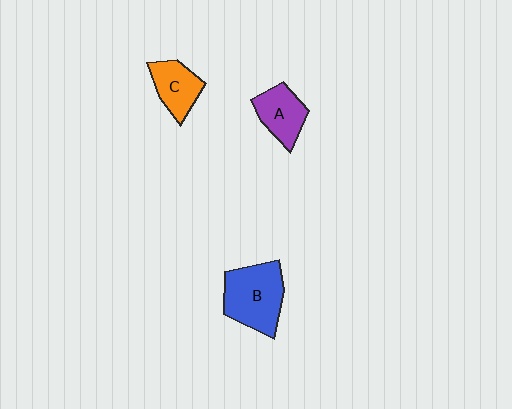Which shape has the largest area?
Shape B (blue).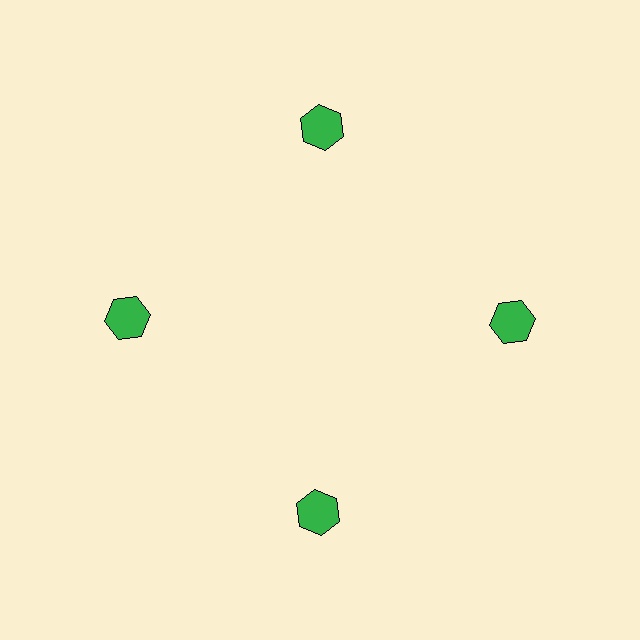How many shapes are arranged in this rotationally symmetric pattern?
There are 4 shapes, arranged in 4 groups of 1.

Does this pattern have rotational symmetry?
Yes, this pattern has 4-fold rotational symmetry. It looks the same after rotating 90 degrees around the center.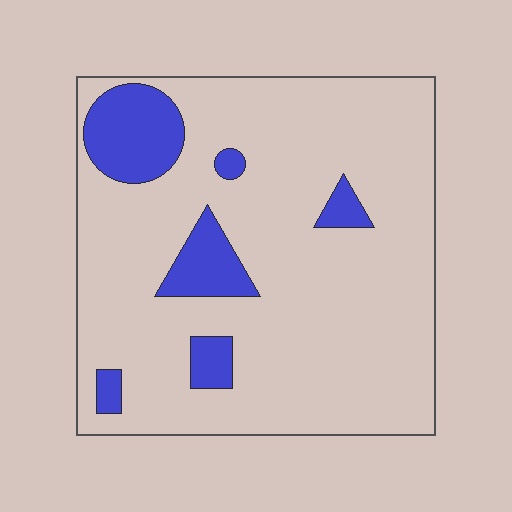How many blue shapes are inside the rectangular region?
6.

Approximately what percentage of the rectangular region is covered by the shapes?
Approximately 15%.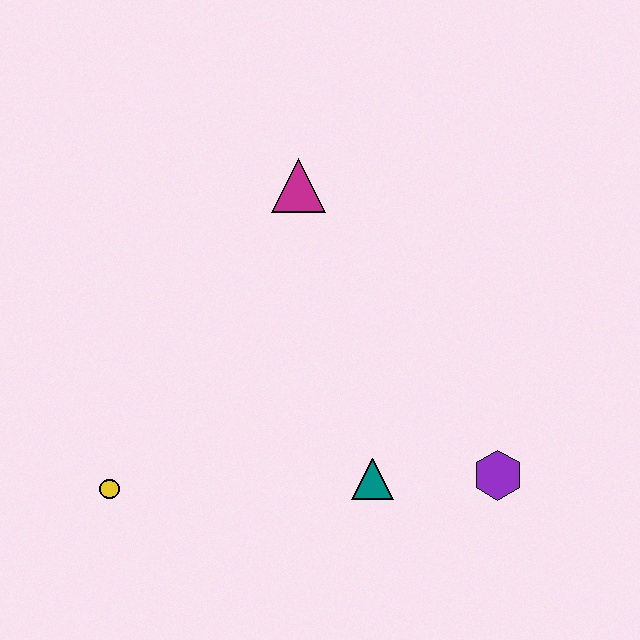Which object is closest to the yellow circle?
The teal triangle is closest to the yellow circle.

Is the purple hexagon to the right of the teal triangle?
Yes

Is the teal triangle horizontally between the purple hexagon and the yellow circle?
Yes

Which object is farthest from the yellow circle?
The purple hexagon is farthest from the yellow circle.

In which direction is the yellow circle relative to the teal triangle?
The yellow circle is to the left of the teal triangle.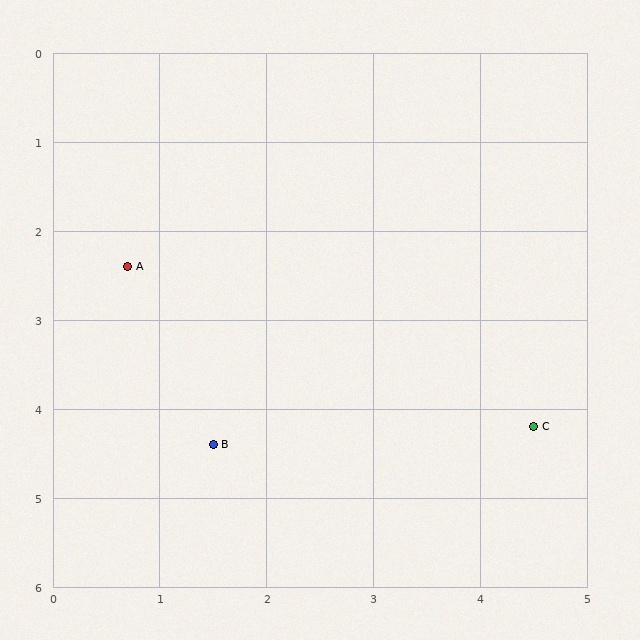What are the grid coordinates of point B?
Point B is at approximately (1.5, 4.4).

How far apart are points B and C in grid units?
Points B and C are about 3.0 grid units apart.